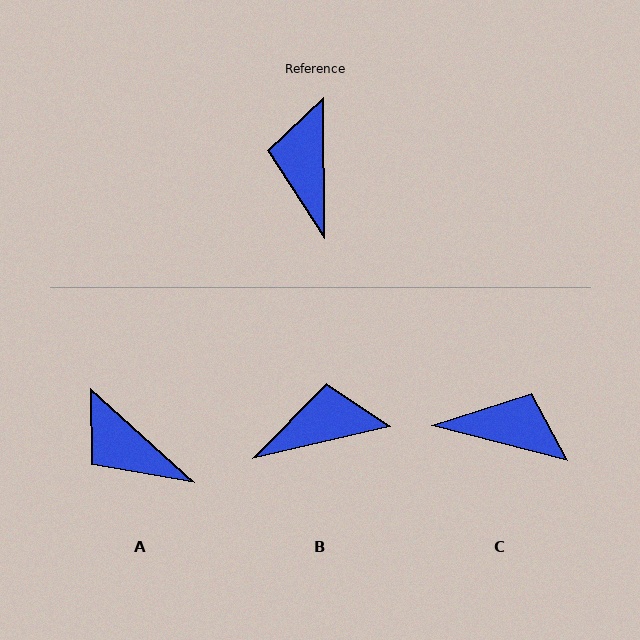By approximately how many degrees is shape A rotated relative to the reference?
Approximately 47 degrees counter-clockwise.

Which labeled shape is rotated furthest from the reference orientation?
C, about 105 degrees away.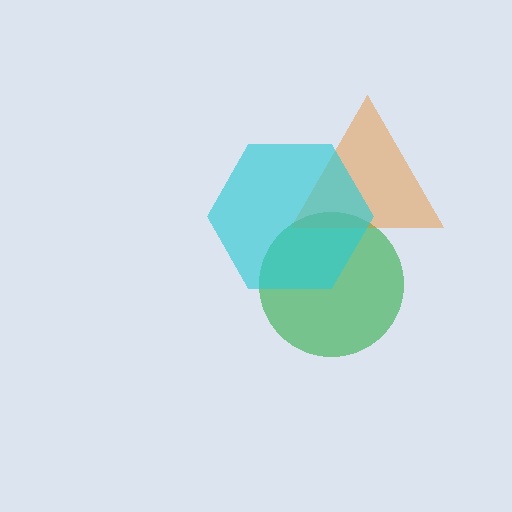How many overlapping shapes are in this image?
There are 3 overlapping shapes in the image.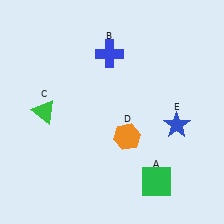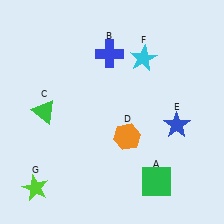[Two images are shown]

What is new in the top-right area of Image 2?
A cyan star (F) was added in the top-right area of Image 2.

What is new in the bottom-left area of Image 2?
A lime star (G) was added in the bottom-left area of Image 2.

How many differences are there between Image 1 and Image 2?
There are 2 differences between the two images.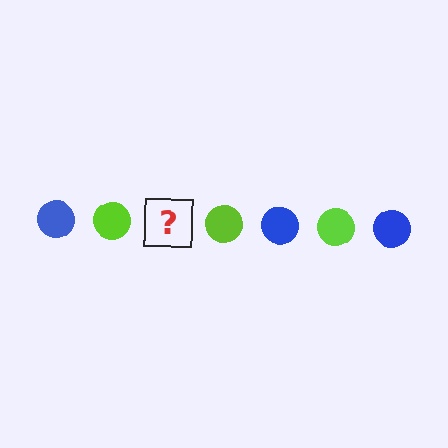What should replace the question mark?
The question mark should be replaced with a blue circle.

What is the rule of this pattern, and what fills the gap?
The rule is that the pattern cycles through blue, lime circles. The gap should be filled with a blue circle.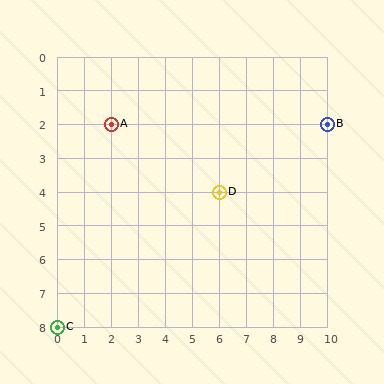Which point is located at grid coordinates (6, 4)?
Point D is at (6, 4).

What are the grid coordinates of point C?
Point C is at grid coordinates (0, 8).